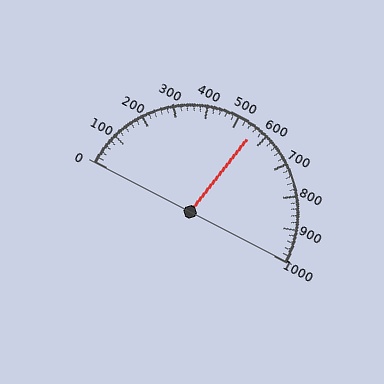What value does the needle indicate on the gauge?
The needle indicates approximately 560.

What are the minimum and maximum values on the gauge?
The gauge ranges from 0 to 1000.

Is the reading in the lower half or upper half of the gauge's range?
The reading is in the upper half of the range (0 to 1000).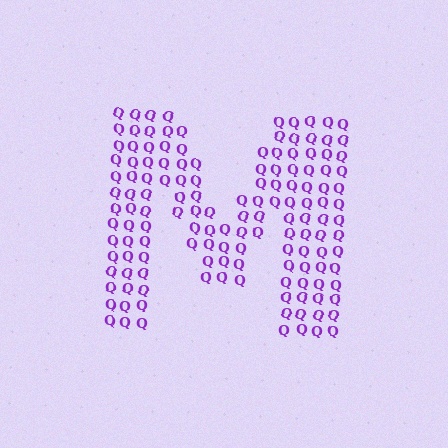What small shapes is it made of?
It is made of small letter Q's.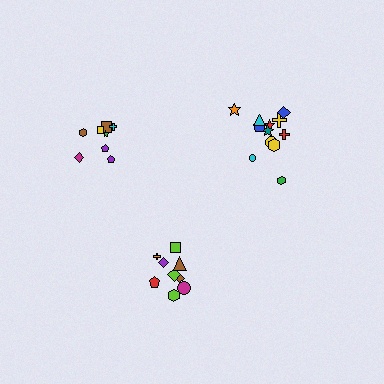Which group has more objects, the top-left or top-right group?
The top-right group.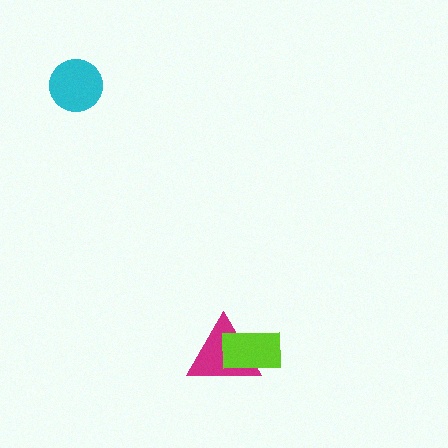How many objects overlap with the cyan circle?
0 objects overlap with the cyan circle.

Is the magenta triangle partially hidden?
Yes, it is partially covered by another shape.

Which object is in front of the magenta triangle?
The lime rectangle is in front of the magenta triangle.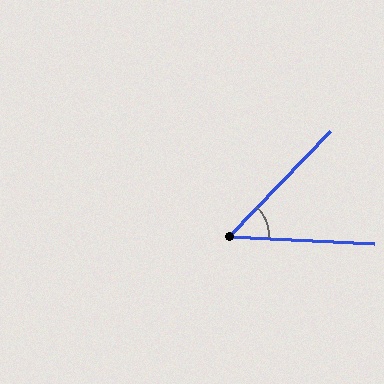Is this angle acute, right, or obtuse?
It is acute.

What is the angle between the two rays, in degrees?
Approximately 49 degrees.